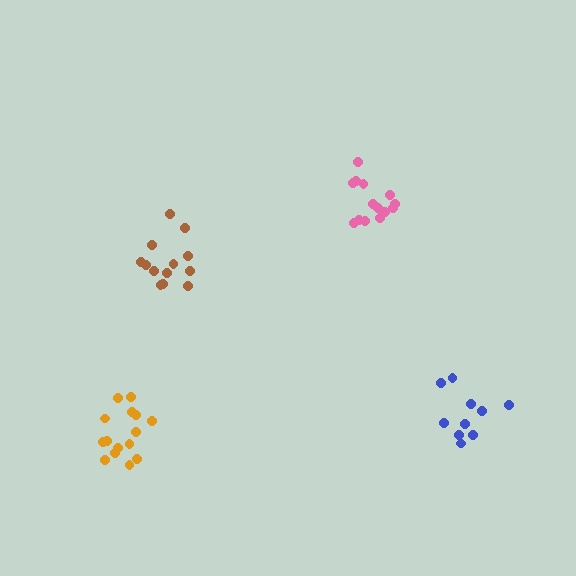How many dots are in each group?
Group 1: 14 dots, Group 2: 10 dots, Group 3: 15 dots, Group 4: 13 dots (52 total).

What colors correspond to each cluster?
The clusters are colored: pink, blue, orange, brown.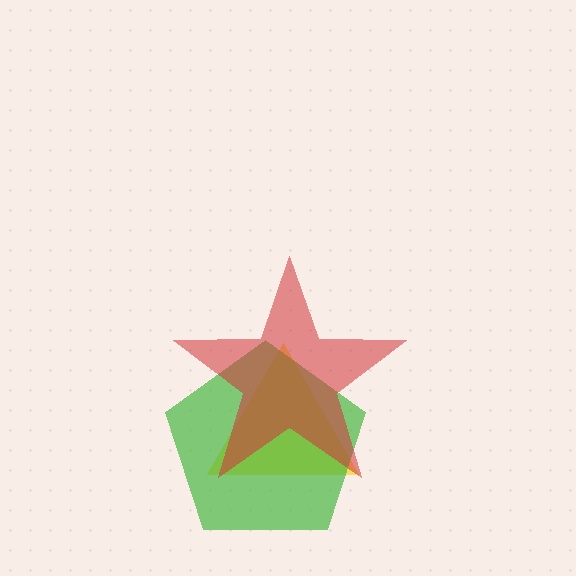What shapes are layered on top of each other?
The layered shapes are: a yellow triangle, a green pentagon, a red star.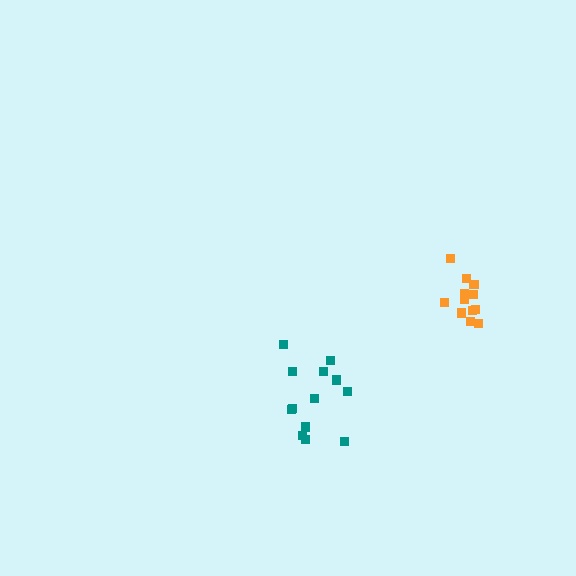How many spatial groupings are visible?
There are 2 spatial groupings.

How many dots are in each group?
Group 1: 12 dots, Group 2: 13 dots (25 total).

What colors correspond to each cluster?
The clusters are colored: orange, teal.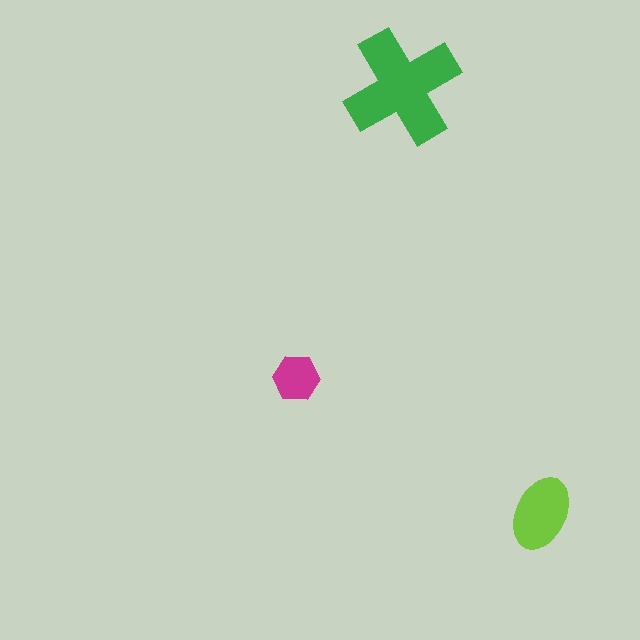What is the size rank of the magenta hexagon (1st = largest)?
3rd.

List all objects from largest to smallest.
The green cross, the lime ellipse, the magenta hexagon.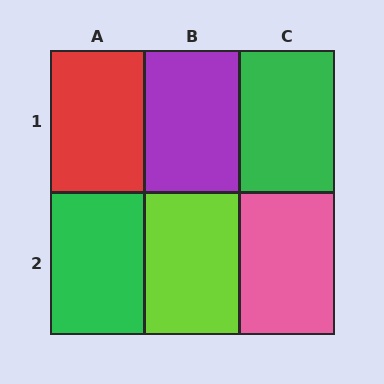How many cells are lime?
1 cell is lime.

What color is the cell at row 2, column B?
Lime.